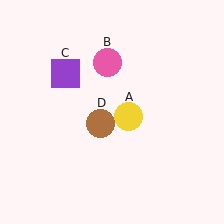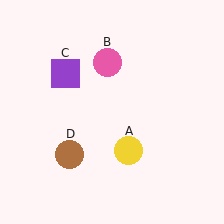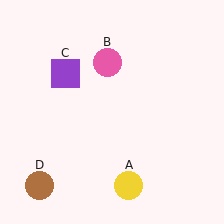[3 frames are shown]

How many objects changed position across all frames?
2 objects changed position: yellow circle (object A), brown circle (object D).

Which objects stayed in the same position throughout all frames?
Pink circle (object B) and purple square (object C) remained stationary.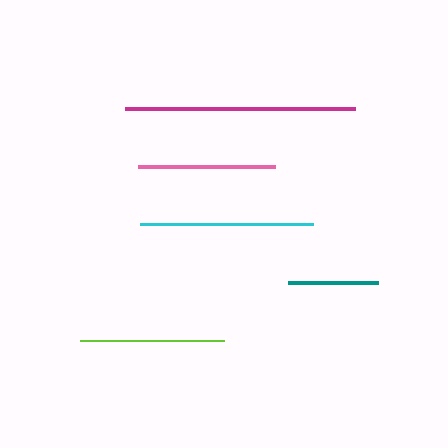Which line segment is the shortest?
The teal line is the shortest at approximately 90 pixels.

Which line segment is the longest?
The magenta line is the longest at approximately 230 pixels.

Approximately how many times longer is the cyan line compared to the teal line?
The cyan line is approximately 1.9 times the length of the teal line.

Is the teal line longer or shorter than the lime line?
The lime line is longer than the teal line.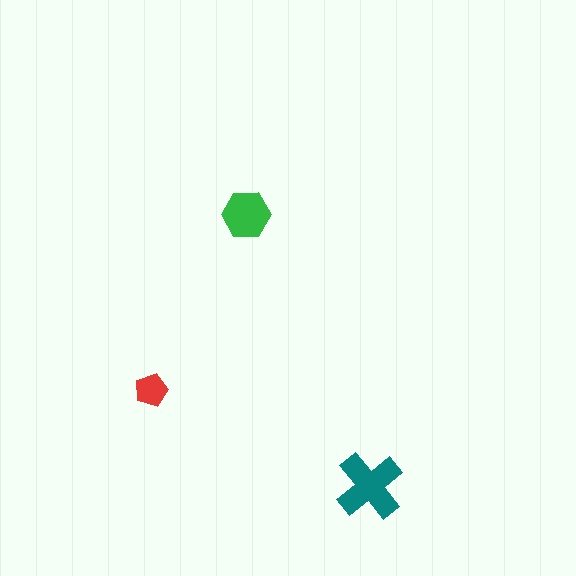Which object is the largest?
The teal cross.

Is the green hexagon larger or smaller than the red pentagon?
Larger.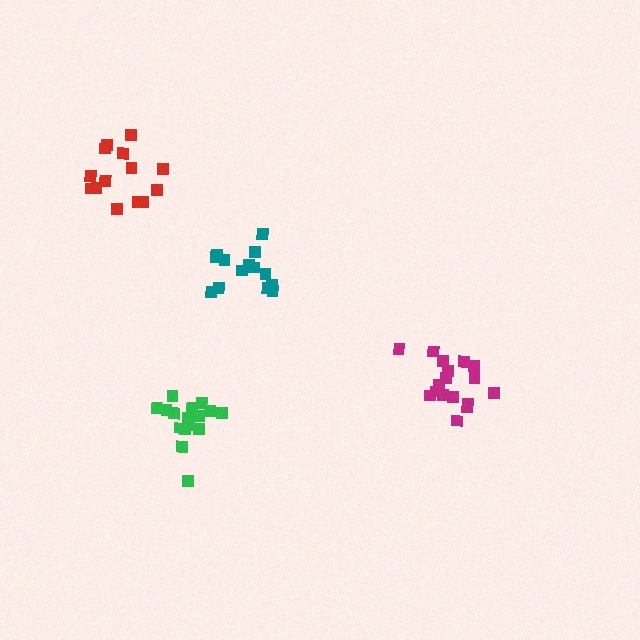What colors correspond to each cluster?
The clusters are colored: teal, red, magenta, green.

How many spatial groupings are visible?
There are 4 spatial groupings.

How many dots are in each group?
Group 1: 14 dots, Group 2: 14 dots, Group 3: 17 dots, Group 4: 16 dots (61 total).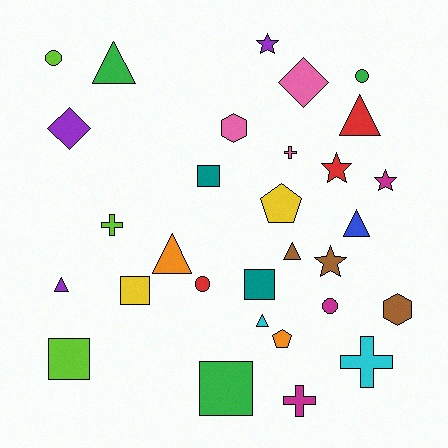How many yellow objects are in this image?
There are 2 yellow objects.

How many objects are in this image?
There are 30 objects.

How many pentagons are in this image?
There are 2 pentagons.